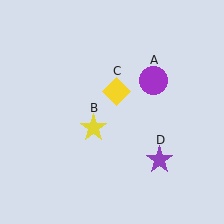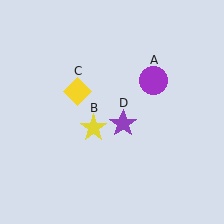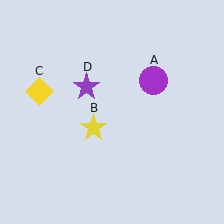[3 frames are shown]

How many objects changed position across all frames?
2 objects changed position: yellow diamond (object C), purple star (object D).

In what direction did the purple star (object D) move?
The purple star (object D) moved up and to the left.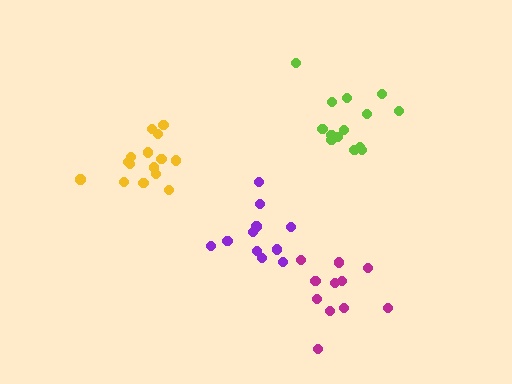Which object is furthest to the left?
The yellow cluster is leftmost.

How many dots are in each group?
Group 1: 14 dots, Group 2: 12 dots, Group 3: 15 dots, Group 4: 11 dots (52 total).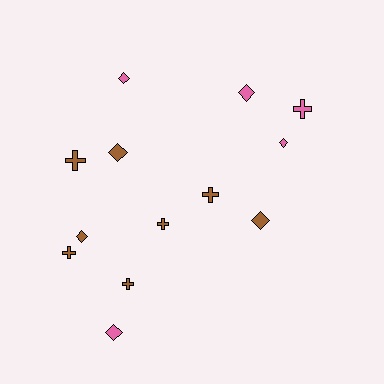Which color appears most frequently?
Brown, with 8 objects.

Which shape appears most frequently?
Diamond, with 7 objects.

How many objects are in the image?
There are 13 objects.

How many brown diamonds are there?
There are 3 brown diamonds.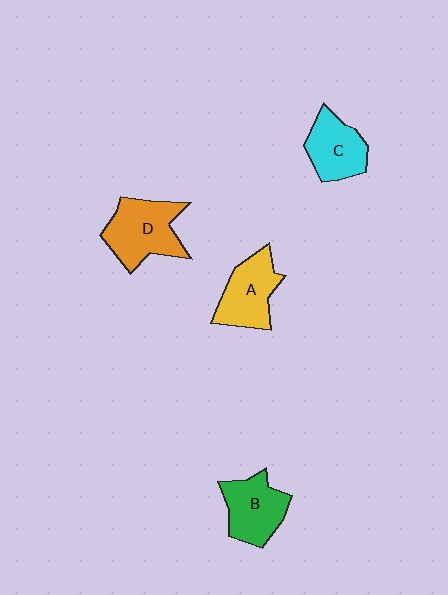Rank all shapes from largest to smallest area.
From largest to smallest: D (orange), A (yellow), B (green), C (cyan).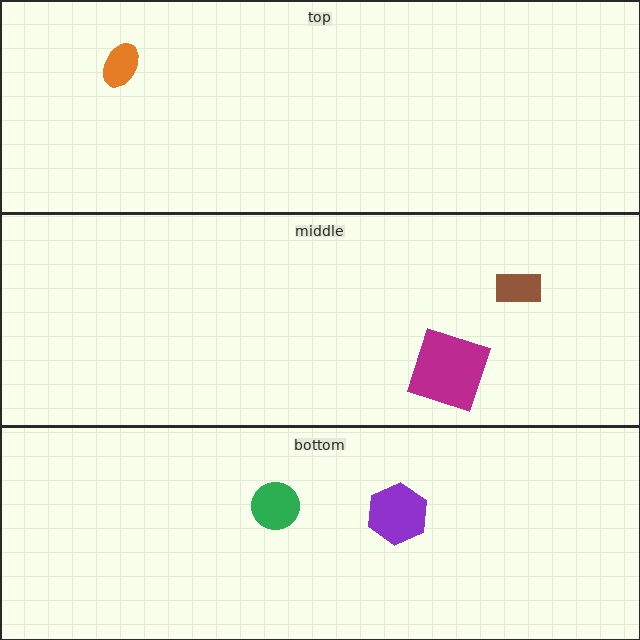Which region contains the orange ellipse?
The top region.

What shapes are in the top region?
The orange ellipse.